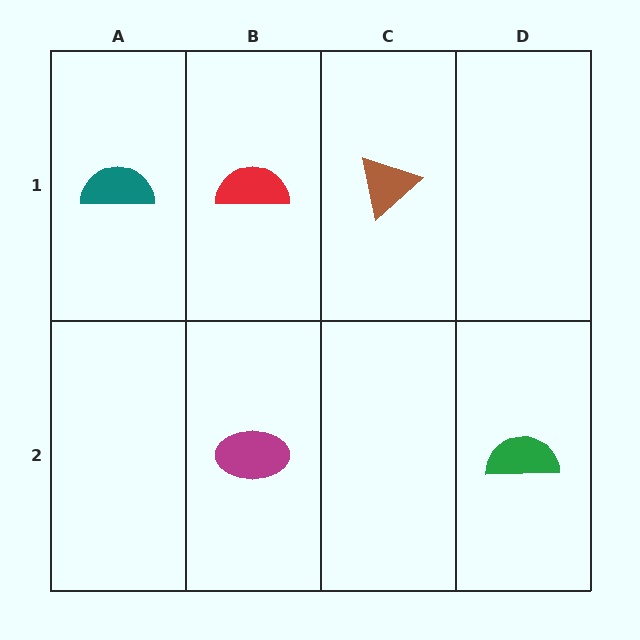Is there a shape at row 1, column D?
No, that cell is empty.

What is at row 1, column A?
A teal semicircle.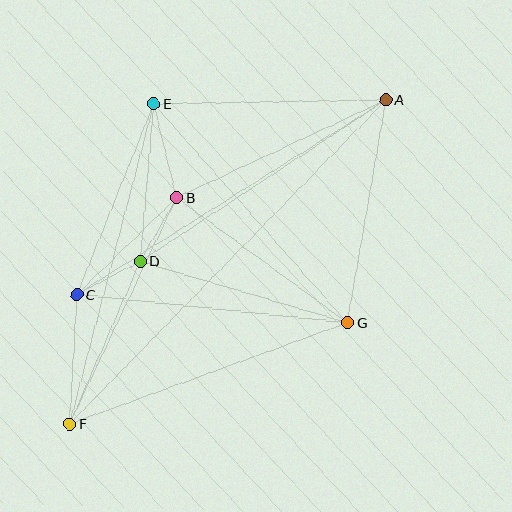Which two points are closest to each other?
Points C and D are closest to each other.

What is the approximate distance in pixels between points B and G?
The distance between B and G is approximately 212 pixels.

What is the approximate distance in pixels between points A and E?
The distance between A and E is approximately 232 pixels.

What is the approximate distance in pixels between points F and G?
The distance between F and G is approximately 296 pixels.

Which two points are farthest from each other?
Points A and F are farthest from each other.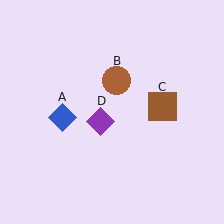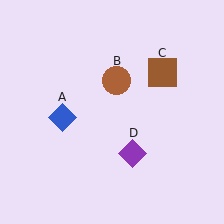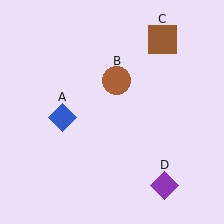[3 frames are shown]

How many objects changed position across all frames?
2 objects changed position: brown square (object C), purple diamond (object D).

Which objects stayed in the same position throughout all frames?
Blue diamond (object A) and brown circle (object B) remained stationary.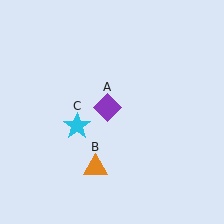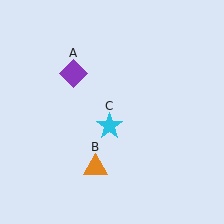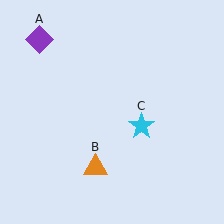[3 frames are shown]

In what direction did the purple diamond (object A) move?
The purple diamond (object A) moved up and to the left.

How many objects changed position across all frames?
2 objects changed position: purple diamond (object A), cyan star (object C).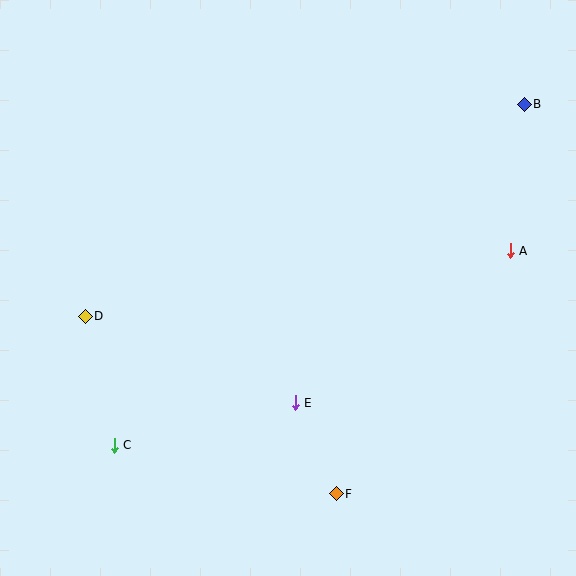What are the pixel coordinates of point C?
Point C is at (114, 445).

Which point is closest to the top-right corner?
Point B is closest to the top-right corner.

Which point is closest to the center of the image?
Point E at (295, 403) is closest to the center.